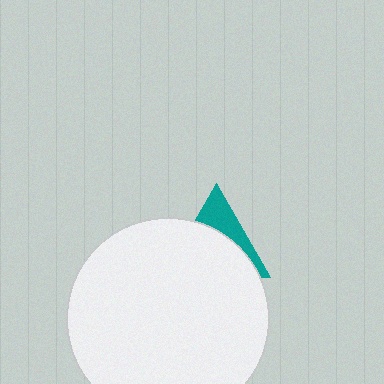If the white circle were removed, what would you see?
You would see the complete teal triangle.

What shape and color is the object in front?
The object in front is a white circle.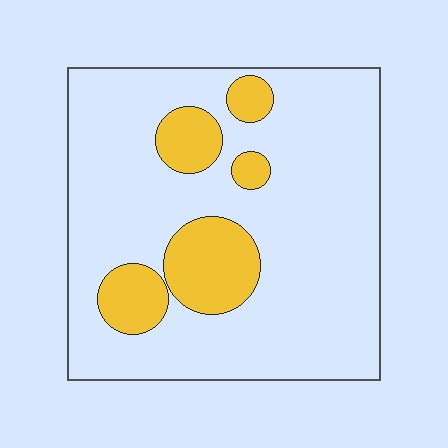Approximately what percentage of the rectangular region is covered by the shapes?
Approximately 20%.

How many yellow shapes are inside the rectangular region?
5.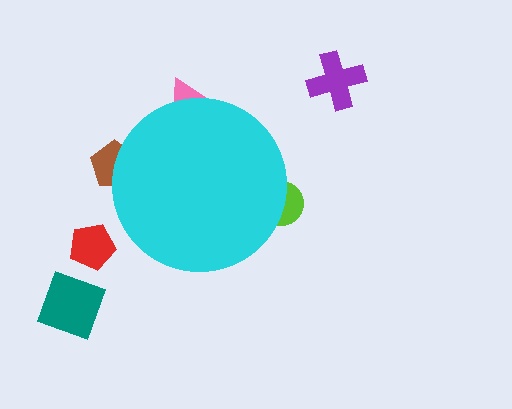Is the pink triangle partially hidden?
Yes, the pink triangle is partially hidden behind the cyan circle.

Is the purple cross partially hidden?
No, the purple cross is fully visible.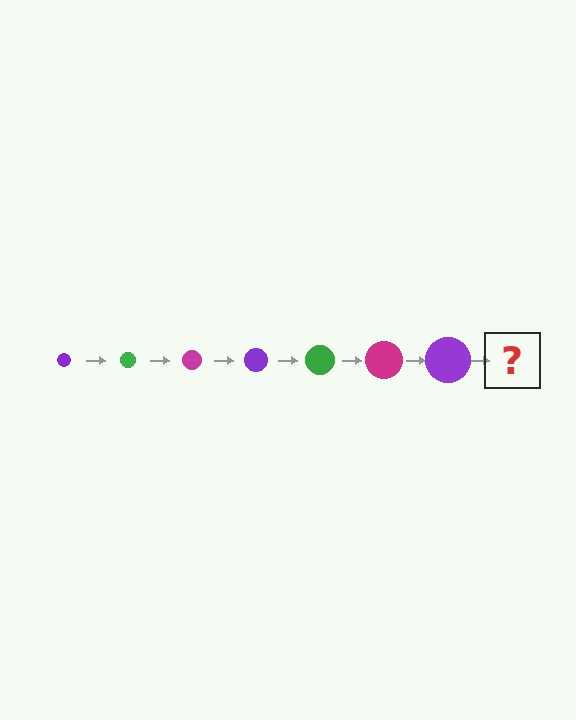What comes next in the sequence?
The next element should be a green circle, larger than the previous one.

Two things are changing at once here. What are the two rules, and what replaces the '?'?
The two rules are that the circle grows larger each step and the color cycles through purple, green, and magenta. The '?' should be a green circle, larger than the previous one.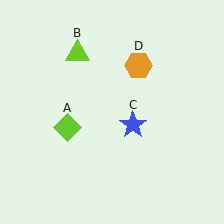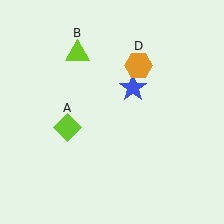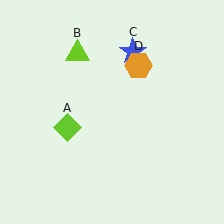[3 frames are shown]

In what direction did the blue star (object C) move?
The blue star (object C) moved up.